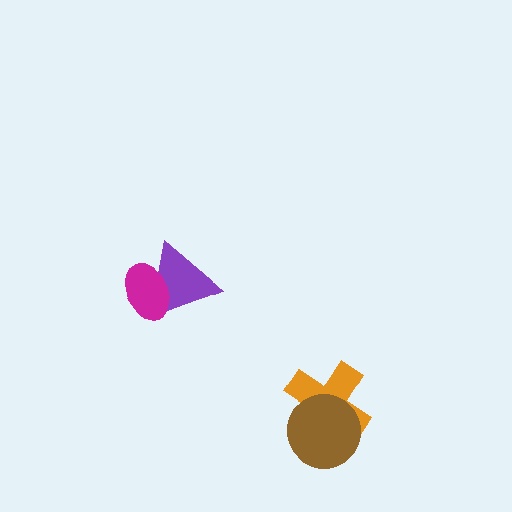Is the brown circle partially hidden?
No, no other shape covers it.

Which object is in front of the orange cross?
The brown circle is in front of the orange cross.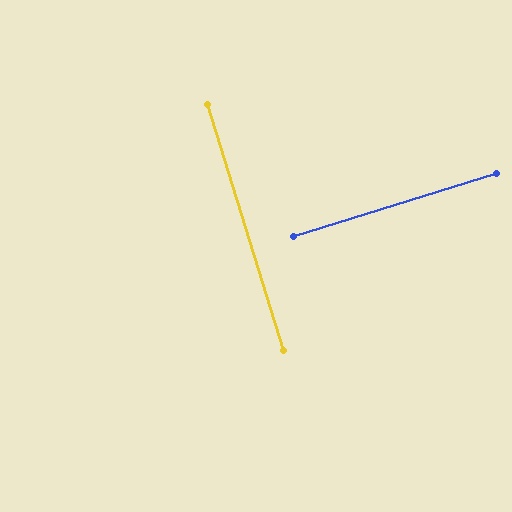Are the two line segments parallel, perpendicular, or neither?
Perpendicular — they meet at approximately 90°.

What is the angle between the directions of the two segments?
Approximately 90 degrees.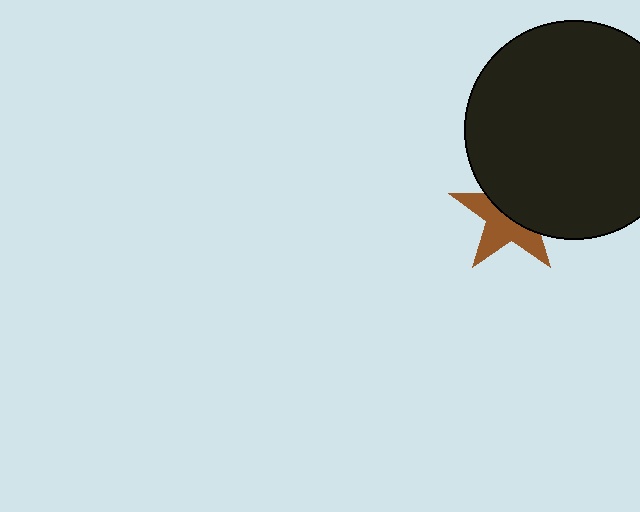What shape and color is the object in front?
The object in front is a black circle.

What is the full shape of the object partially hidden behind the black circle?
The partially hidden object is a brown star.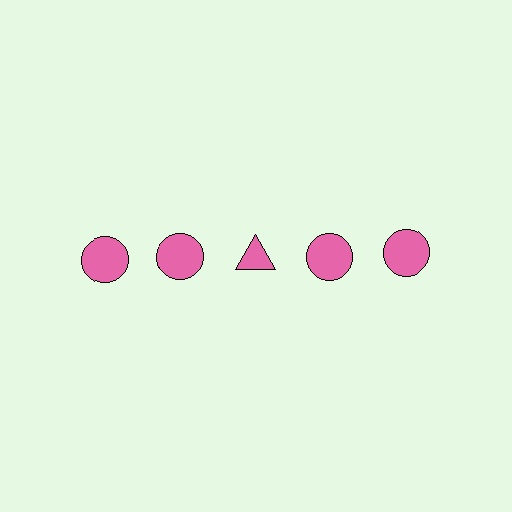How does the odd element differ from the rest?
It has a different shape: triangle instead of circle.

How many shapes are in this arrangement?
There are 5 shapes arranged in a grid pattern.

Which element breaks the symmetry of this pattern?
The pink triangle in the top row, center column breaks the symmetry. All other shapes are pink circles.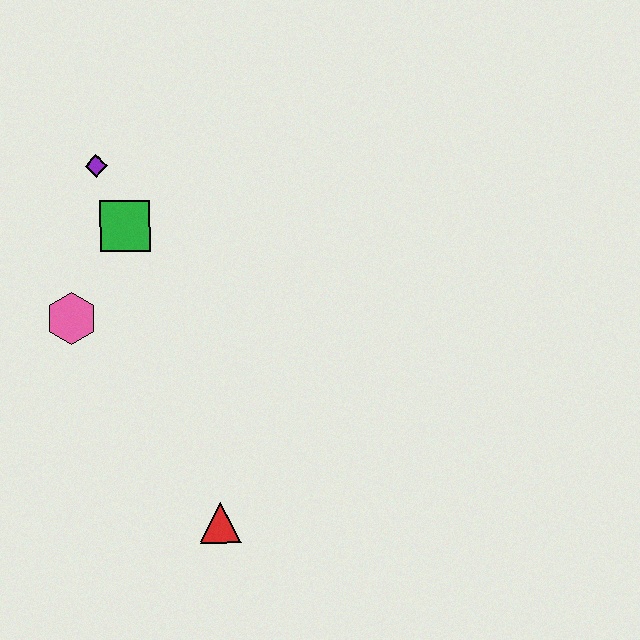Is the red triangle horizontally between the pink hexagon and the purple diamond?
No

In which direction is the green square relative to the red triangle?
The green square is above the red triangle.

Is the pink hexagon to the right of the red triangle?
No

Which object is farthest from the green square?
The red triangle is farthest from the green square.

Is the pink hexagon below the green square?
Yes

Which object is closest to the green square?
The purple diamond is closest to the green square.